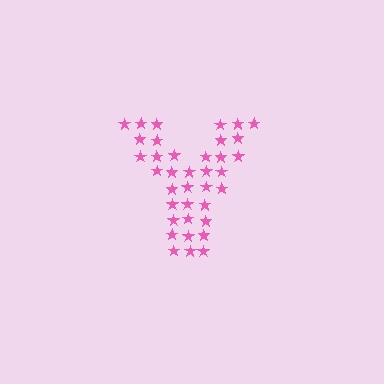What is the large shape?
The large shape is the letter Y.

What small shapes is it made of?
It is made of small stars.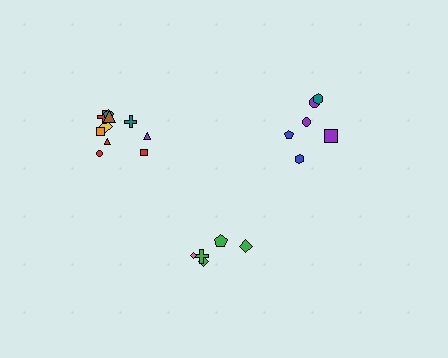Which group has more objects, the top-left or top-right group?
The top-left group.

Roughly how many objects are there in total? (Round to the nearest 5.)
Roughly 20 objects in total.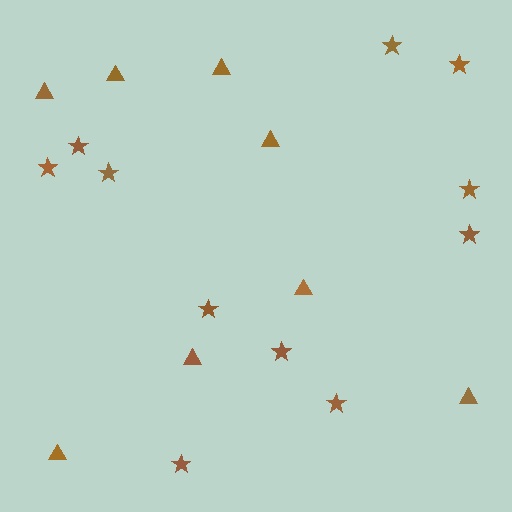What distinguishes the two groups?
There are 2 groups: one group of stars (11) and one group of triangles (8).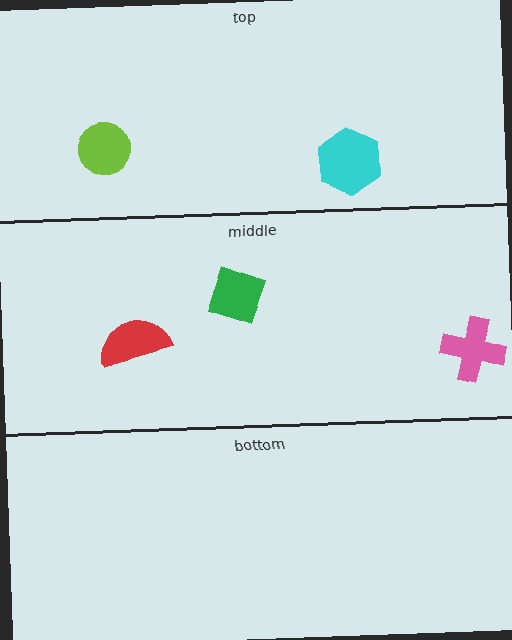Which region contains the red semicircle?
The middle region.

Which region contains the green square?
The middle region.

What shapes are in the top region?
The cyan hexagon, the lime circle.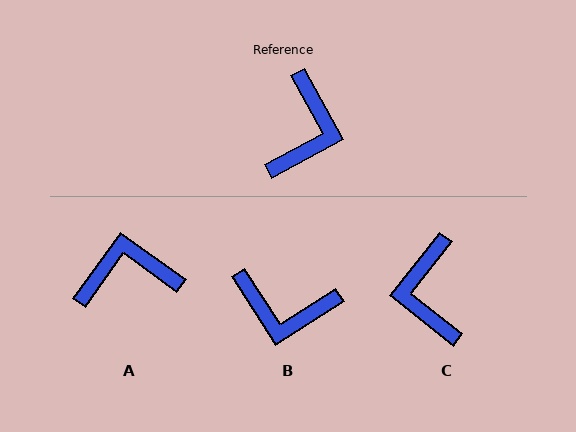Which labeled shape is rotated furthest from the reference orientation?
C, about 157 degrees away.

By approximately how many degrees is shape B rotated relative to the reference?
Approximately 86 degrees clockwise.